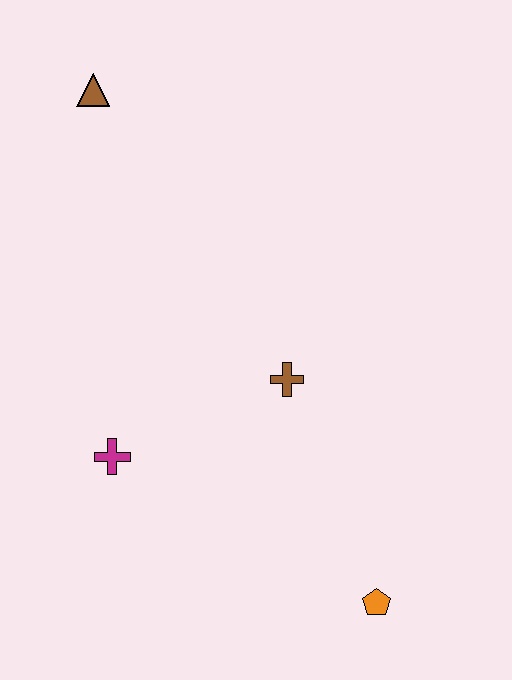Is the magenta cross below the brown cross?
Yes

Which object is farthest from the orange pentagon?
The brown triangle is farthest from the orange pentagon.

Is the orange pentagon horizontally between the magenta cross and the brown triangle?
No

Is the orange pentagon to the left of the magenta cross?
No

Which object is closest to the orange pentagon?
The brown cross is closest to the orange pentagon.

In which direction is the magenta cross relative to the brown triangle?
The magenta cross is below the brown triangle.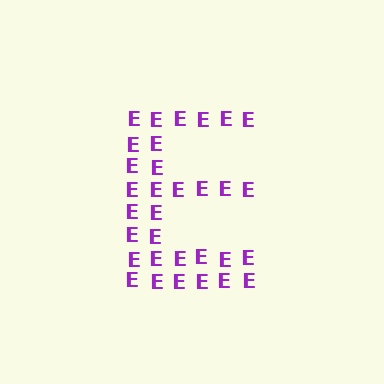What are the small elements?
The small elements are letter E's.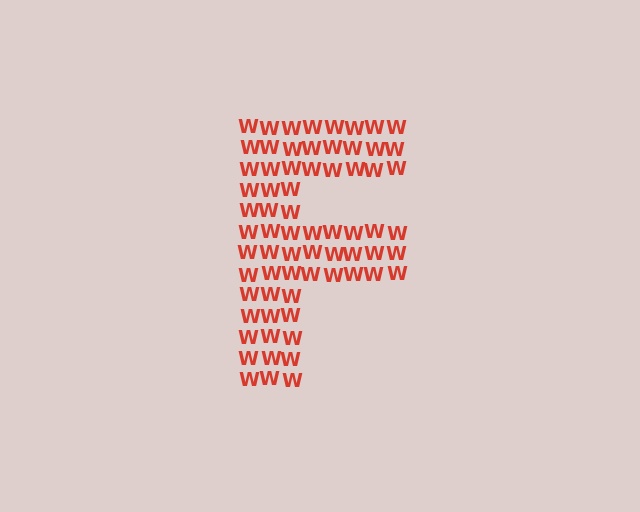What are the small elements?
The small elements are letter W's.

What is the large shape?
The large shape is the letter F.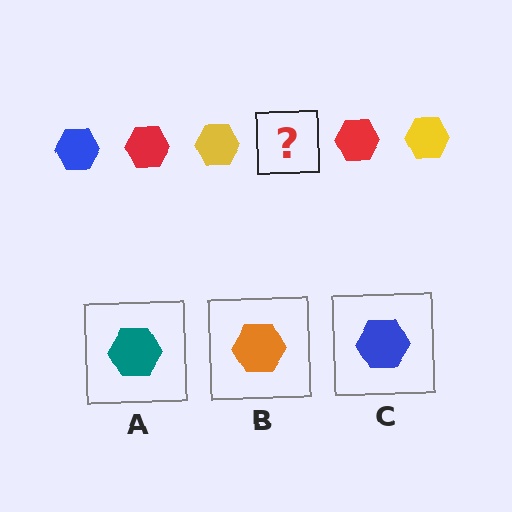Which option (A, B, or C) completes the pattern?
C.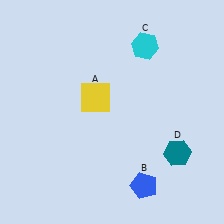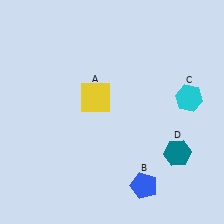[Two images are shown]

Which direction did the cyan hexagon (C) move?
The cyan hexagon (C) moved down.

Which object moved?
The cyan hexagon (C) moved down.